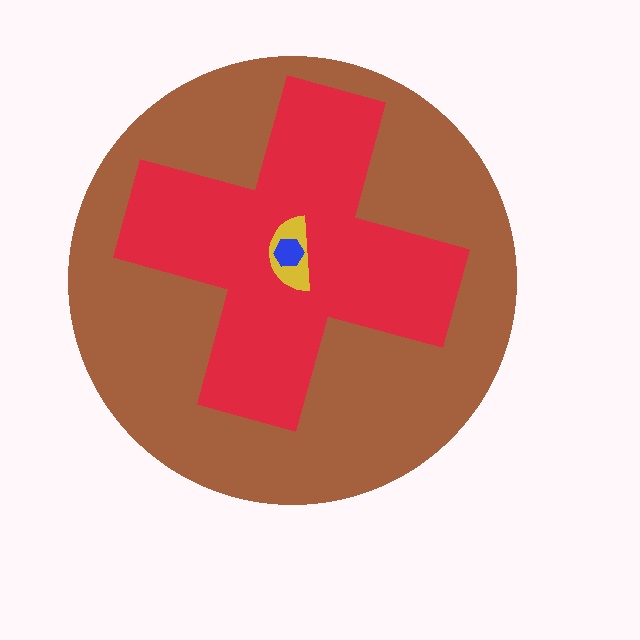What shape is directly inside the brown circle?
The red cross.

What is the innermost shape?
The blue hexagon.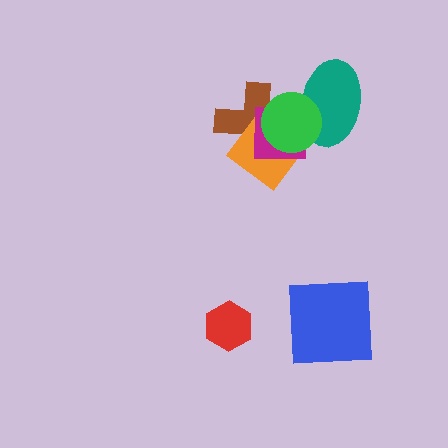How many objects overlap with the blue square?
0 objects overlap with the blue square.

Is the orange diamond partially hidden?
Yes, it is partially covered by another shape.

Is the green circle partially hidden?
No, no other shape covers it.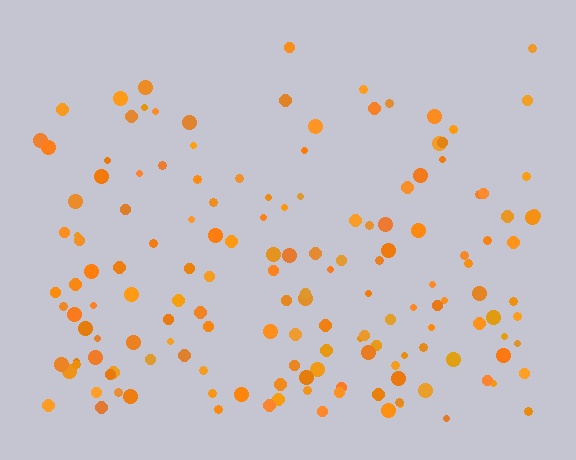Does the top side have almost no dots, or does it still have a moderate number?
Still a moderate number, just noticeably fewer than the bottom.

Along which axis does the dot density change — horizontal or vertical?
Vertical.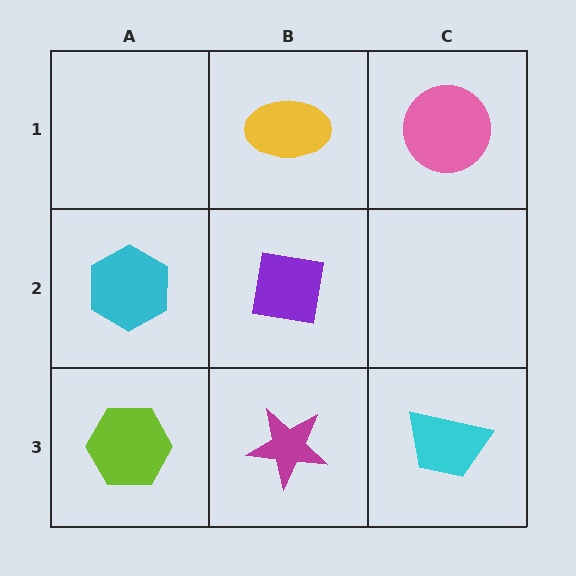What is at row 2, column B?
A purple square.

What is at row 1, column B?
A yellow ellipse.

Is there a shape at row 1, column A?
No, that cell is empty.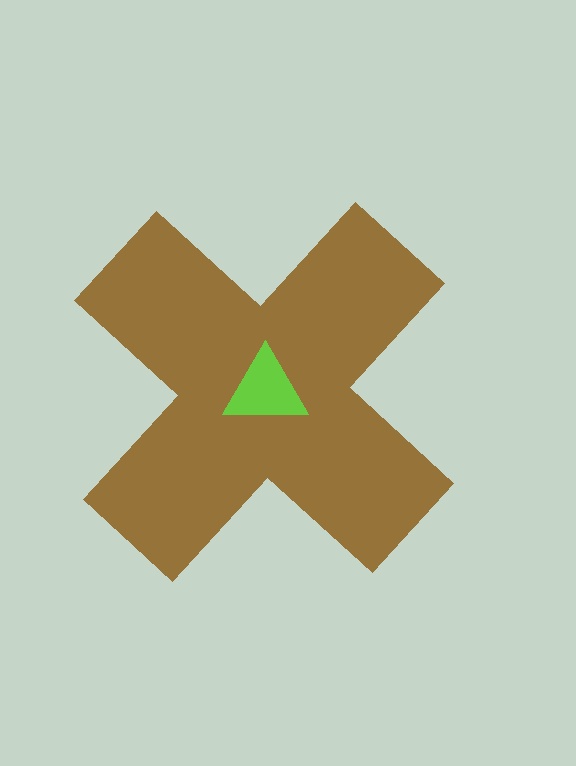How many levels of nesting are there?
2.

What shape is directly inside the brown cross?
The lime triangle.